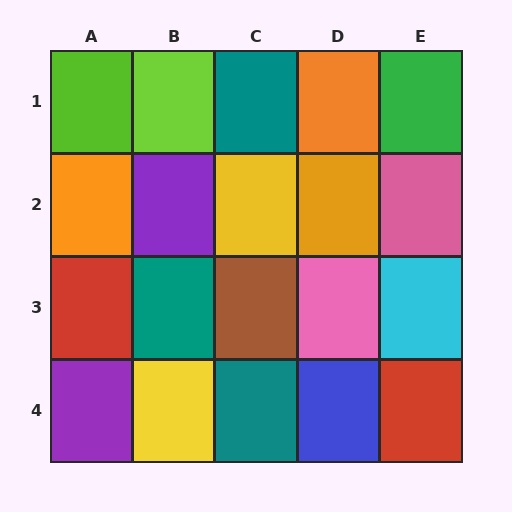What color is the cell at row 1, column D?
Orange.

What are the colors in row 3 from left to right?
Red, teal, brown, pink, cyan.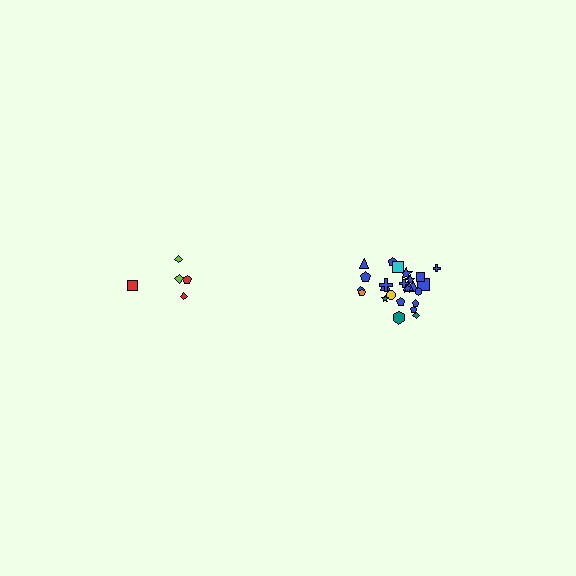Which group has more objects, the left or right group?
The right group.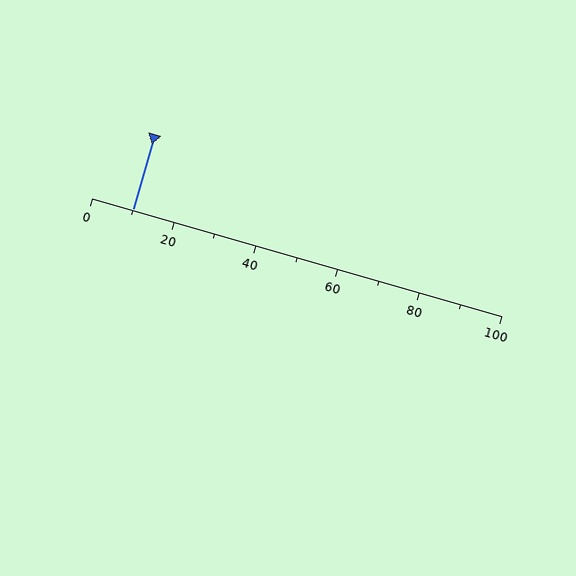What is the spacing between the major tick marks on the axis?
The major ticks are spaced 20 apart.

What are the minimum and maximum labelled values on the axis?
The axis runs from 0 to 100.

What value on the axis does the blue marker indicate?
The marker indicates approximately 10.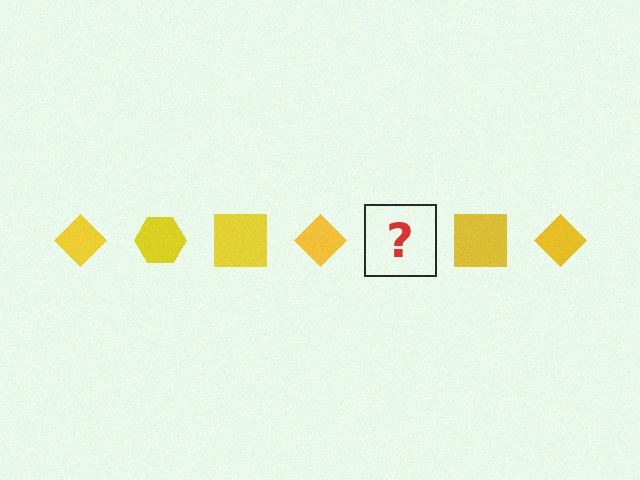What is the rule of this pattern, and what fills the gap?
The rule is that the pattern cycles through diamond, hexagon, square shapes in yellow. The gap should be filled with a yellow hexagon.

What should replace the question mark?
The question mark should be replaced with a yellow hexagon.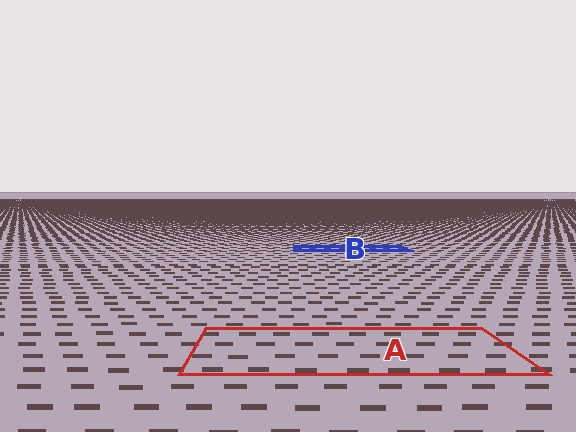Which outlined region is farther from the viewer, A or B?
Region B is farther from the viewer — the texture elements inside it appear smaller and more densely packed.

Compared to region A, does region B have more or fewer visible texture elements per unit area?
Region B has more texture elements per unit area — they are packed more densely because it is farther away.